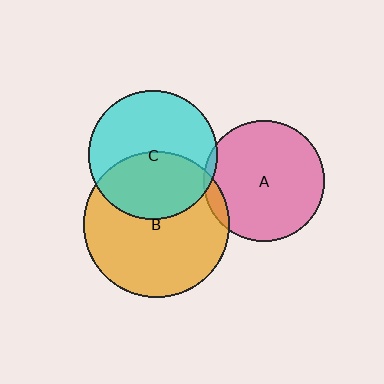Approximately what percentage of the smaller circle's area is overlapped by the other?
Approximately 45%.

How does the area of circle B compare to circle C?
Approximately 1.3 times.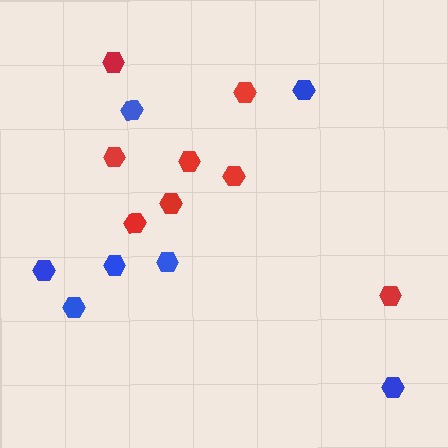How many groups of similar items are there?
There are 2 groups: one group of red hexagons (8) and one group of blue hexagons (7).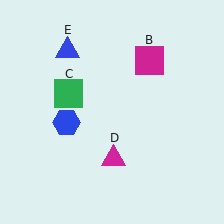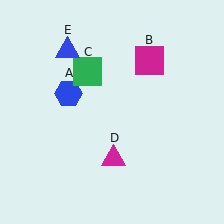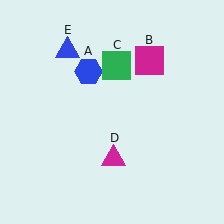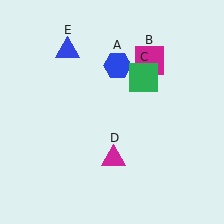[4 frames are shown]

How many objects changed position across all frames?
2 objects changed position: blue hexagon (object A), green square (object C).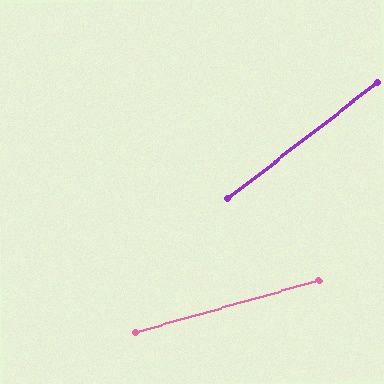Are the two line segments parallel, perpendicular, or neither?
Neither parallel nor perpendicular — they differ by about 22°.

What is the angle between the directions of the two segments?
Approximately 22 degrees.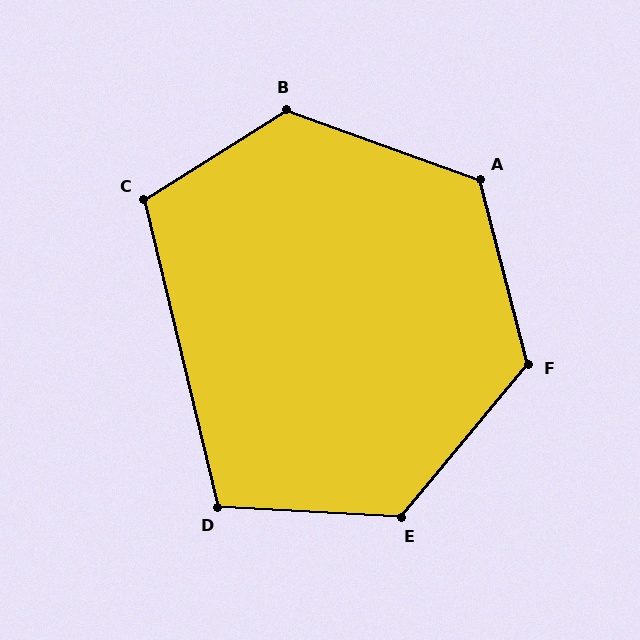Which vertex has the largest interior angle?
B, at approximately 128 degrees.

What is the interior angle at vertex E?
Approximately 127 degrees (obtuse).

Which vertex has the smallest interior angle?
D, at approximately 107 degrees.